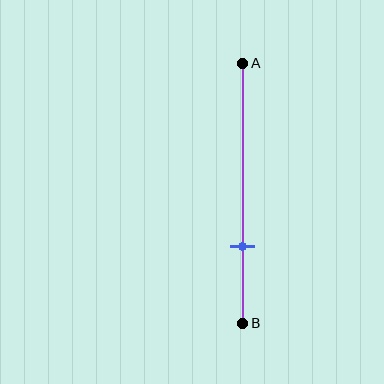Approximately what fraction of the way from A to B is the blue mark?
The blue mark is approximately 70% of the way from A to B.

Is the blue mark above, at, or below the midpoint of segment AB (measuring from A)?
The blue mark is below the midpoint of segment AB.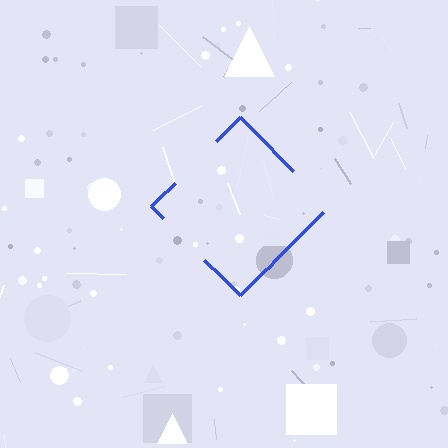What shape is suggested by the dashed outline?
The dashed outline suggests a diamond.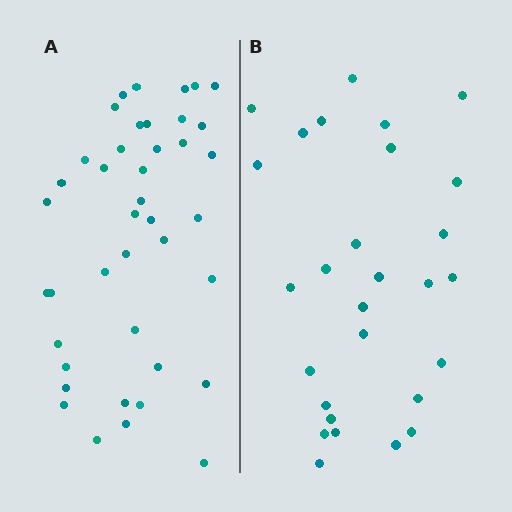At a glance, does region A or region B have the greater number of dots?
Region A (the left region) has more dots.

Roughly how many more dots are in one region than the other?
Region A has approximately 15 more dots than region B.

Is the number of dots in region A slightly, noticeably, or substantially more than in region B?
Region A has substantially more. The ratio is roughly 1.5 to 1.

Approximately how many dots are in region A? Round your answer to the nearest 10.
About 40 dots. (The exact count is 41, which rounds to 40.)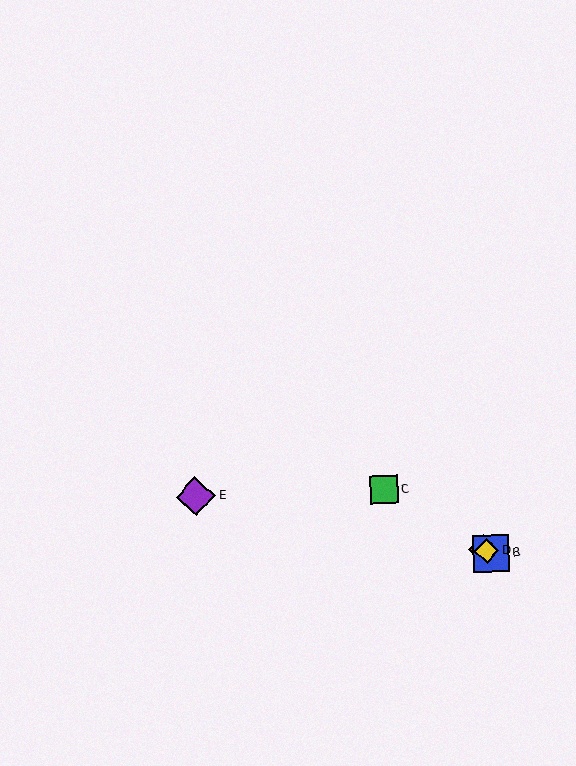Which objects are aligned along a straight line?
Objects A, B, C, D are aligned along a straight line.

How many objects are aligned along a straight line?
4 objects (A, B, C, D) are aligned along a straight line.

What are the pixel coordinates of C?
Object C is at (384, 490).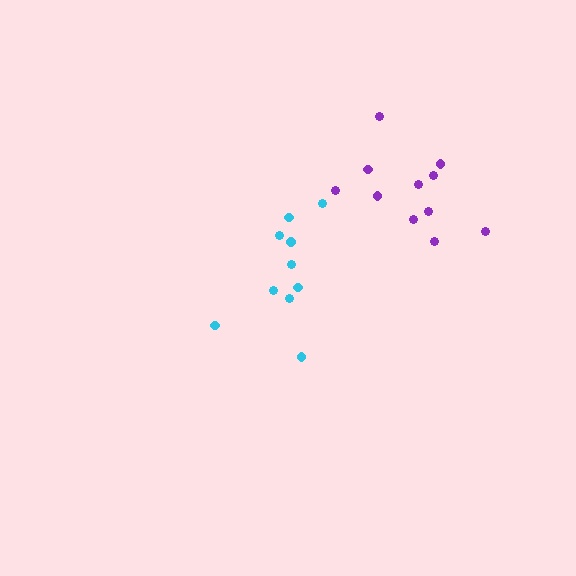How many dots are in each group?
Group 1: 10 dots, Group 2: 11 dots (21 total).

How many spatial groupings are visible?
There are 2 spatial groupings.